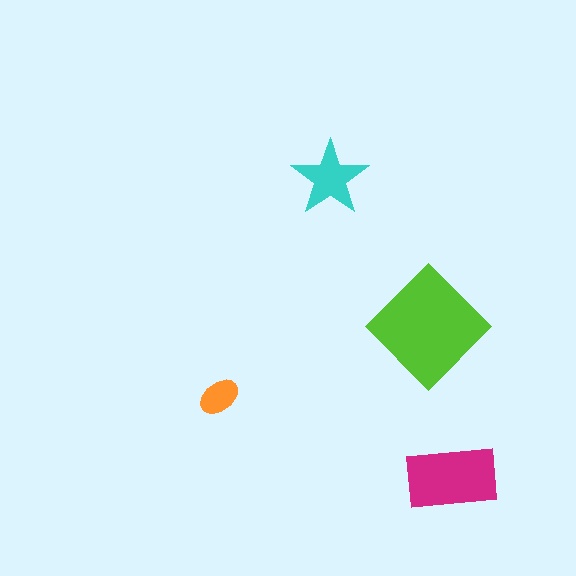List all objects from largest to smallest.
The lime diamond, the magenta rectangle, the cyan star, the orange ellipse.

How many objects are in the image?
There are 4 objects in the image.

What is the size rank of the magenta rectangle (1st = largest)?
2nd.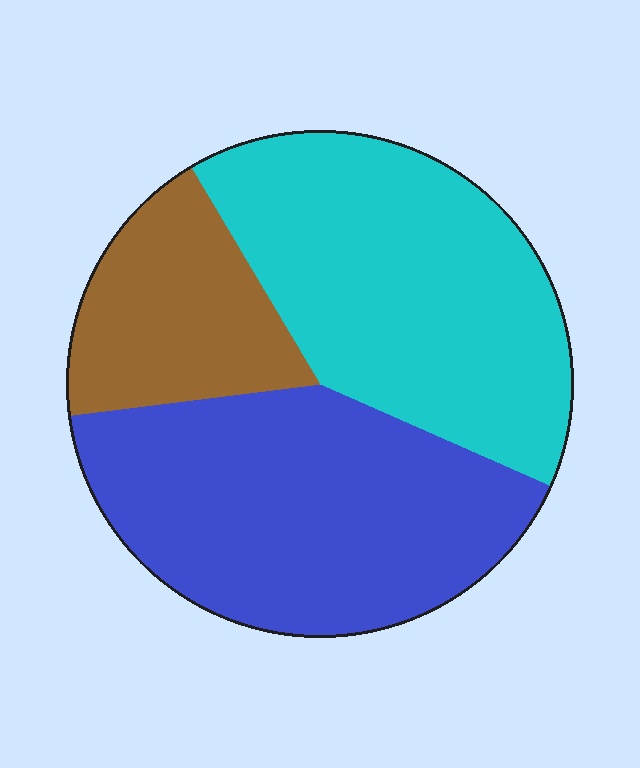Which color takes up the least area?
Brown, at roughly 20%.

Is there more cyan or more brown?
Cyan.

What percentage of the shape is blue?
Blue takes up between a quarter and a half of the shape.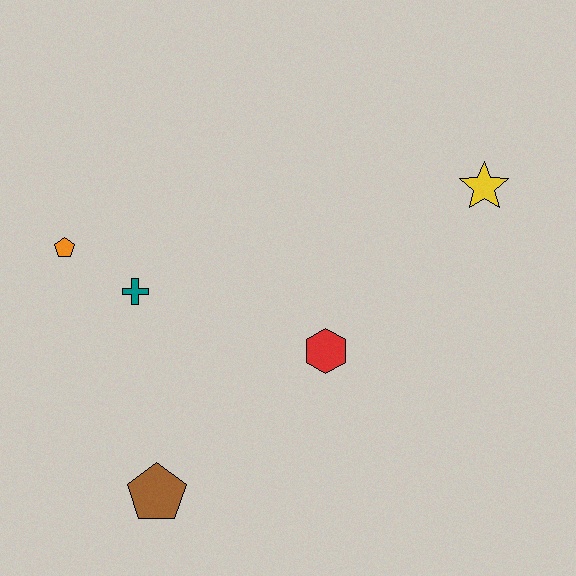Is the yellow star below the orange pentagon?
No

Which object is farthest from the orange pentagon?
The yellow star is farthest from the orange pentagon.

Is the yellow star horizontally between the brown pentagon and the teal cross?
No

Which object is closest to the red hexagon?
The teal cross is closest to the red hexagon.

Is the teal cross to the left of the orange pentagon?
No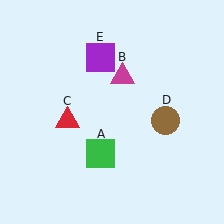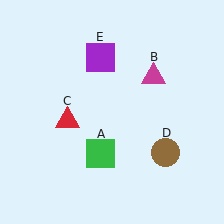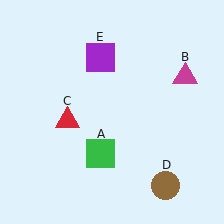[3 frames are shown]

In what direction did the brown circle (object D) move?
The brown circle (object D) moved down.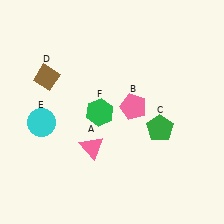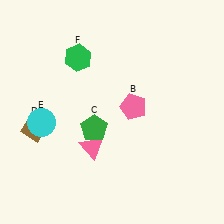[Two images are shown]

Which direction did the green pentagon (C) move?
The green pentagon (C) moved left.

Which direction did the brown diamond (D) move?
The brown diamond (D) moved down.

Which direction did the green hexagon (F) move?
The green hexagon (F) moved up.